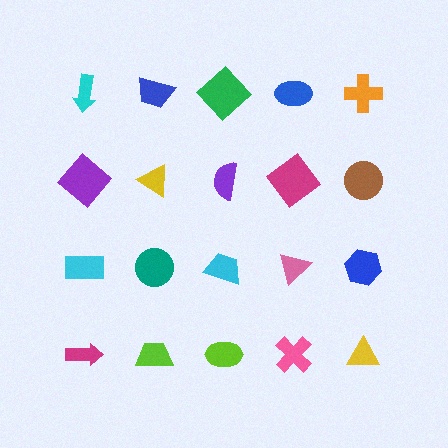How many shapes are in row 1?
5 shapes.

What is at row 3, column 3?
A cyan trapezoid.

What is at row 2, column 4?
A magenta diamond.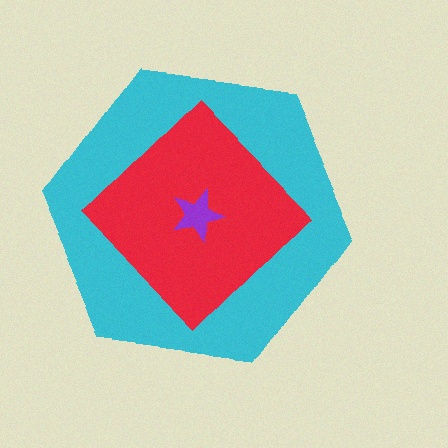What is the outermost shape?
The cyan hexagon.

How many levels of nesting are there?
3.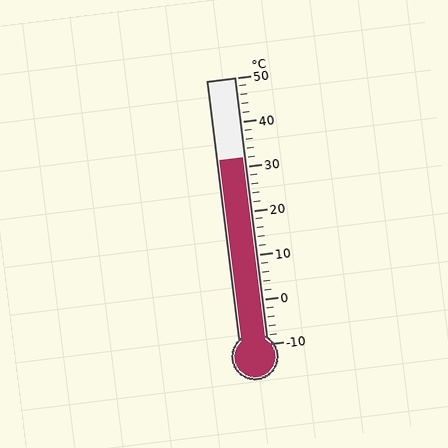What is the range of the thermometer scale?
The thermometer scale ranges from -10°C to 50°C.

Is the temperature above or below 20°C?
The temperature is above 20°C.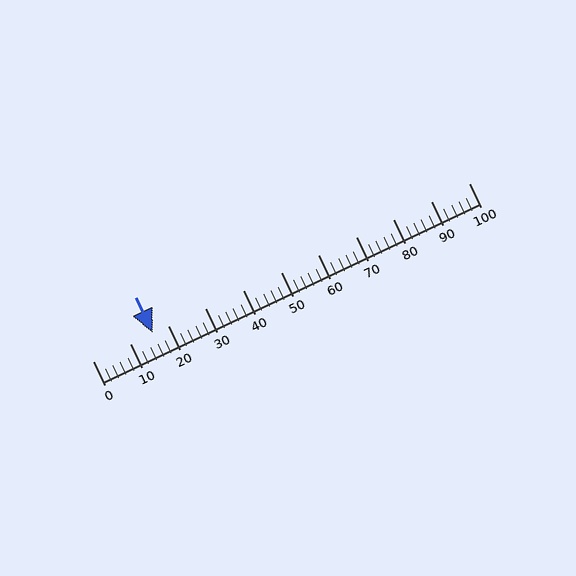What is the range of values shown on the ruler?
The ruler shows values from 0 to 100.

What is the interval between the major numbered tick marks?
The major tick marks are spaced 10 units apart.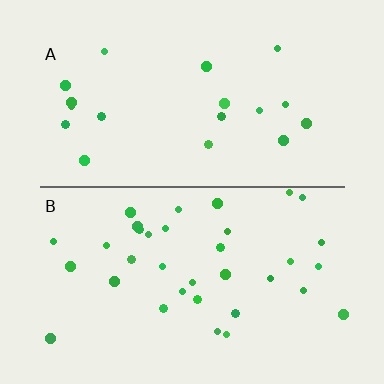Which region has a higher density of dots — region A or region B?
B (the bottom).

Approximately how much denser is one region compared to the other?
Approximately 1.9× — region B over region A.